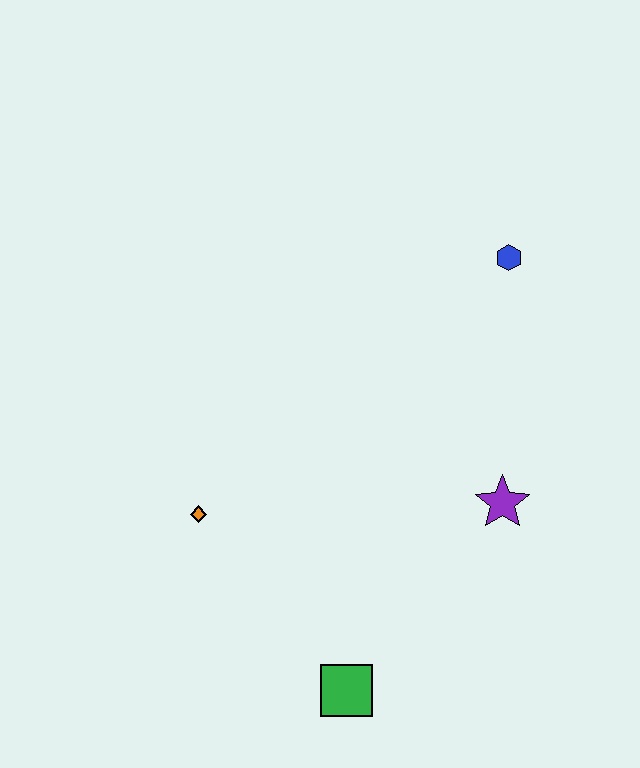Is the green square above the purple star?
No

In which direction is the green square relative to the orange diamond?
The green square is below the orange diamond.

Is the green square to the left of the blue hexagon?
Yes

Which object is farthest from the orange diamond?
The blue hexagon is farthest from the orange diamond.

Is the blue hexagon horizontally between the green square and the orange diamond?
No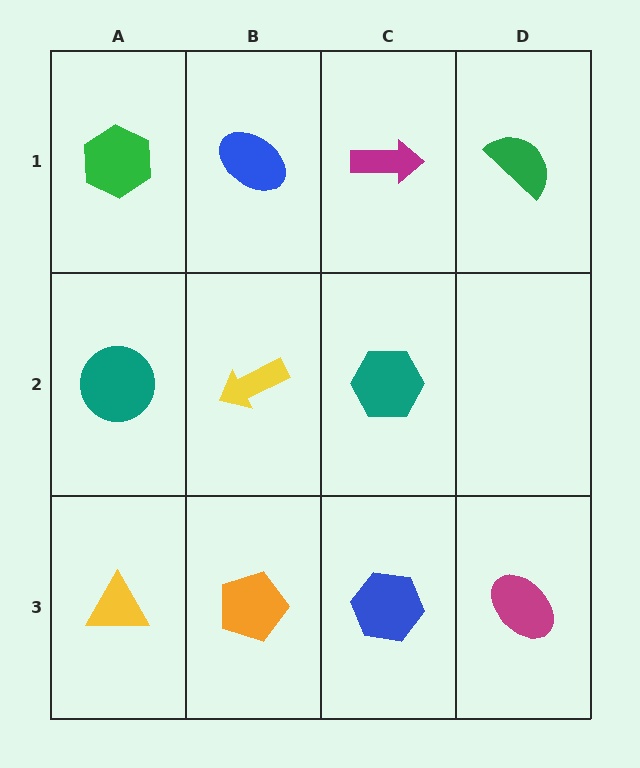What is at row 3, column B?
An orange pentagon.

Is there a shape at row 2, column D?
No, that cell is empty.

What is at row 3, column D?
A magenta ellipse.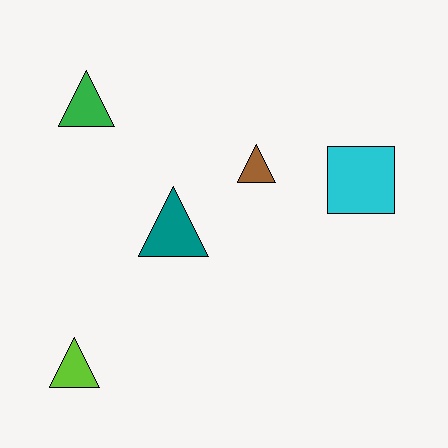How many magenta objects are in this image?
There are no magenta objects.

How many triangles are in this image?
There are 4 triangles.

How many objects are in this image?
There are 5 objects.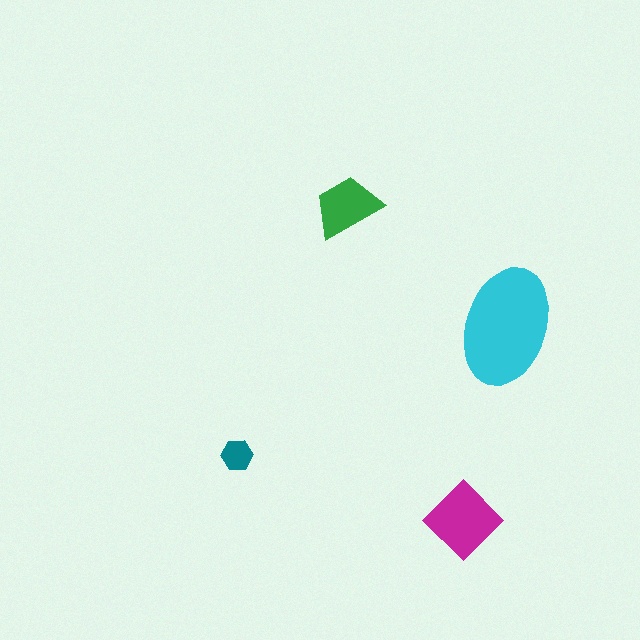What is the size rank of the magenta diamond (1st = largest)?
2nd.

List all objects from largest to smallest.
The cyan ellipse, the magenta diamond, the green trapezoid, the teal hexagon.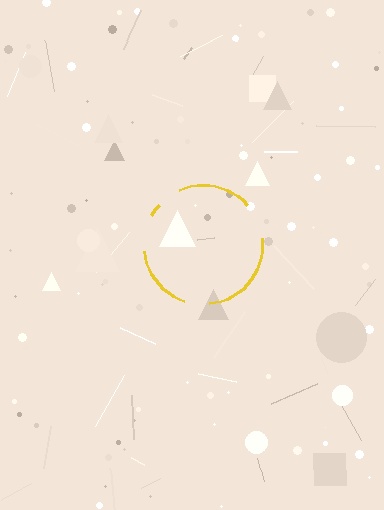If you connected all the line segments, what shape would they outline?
They would outline a circle.